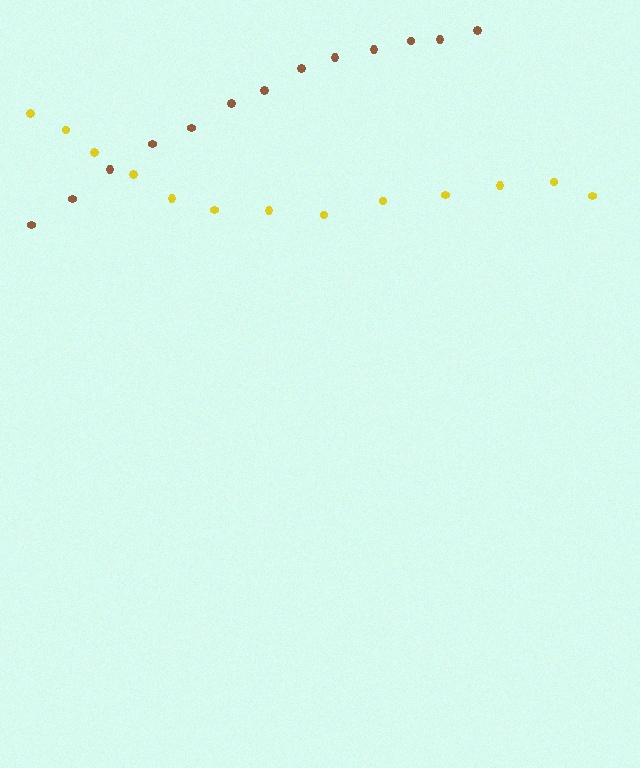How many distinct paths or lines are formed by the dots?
There are 2 distinct paths.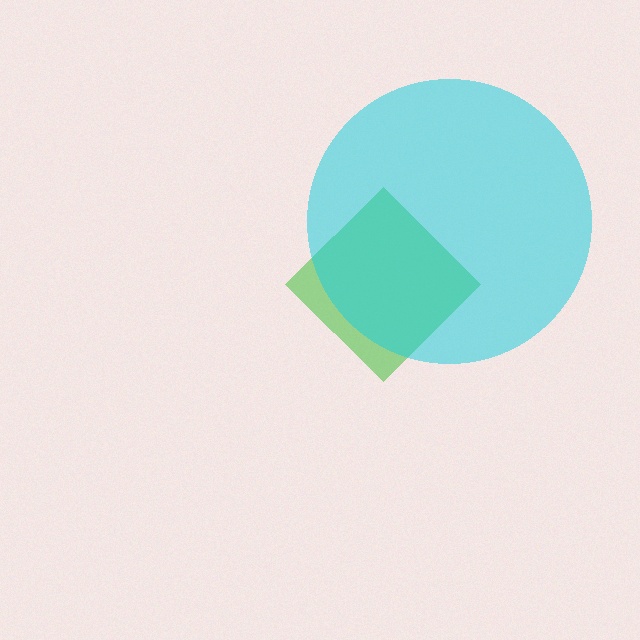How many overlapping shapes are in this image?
There are 2 overlapping shapes in the image.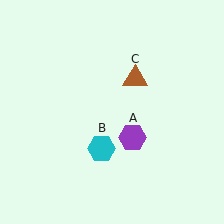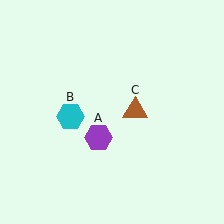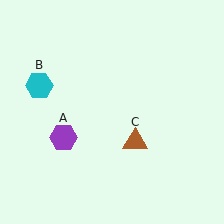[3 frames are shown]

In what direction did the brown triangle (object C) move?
The brown triangle (object C) moved down.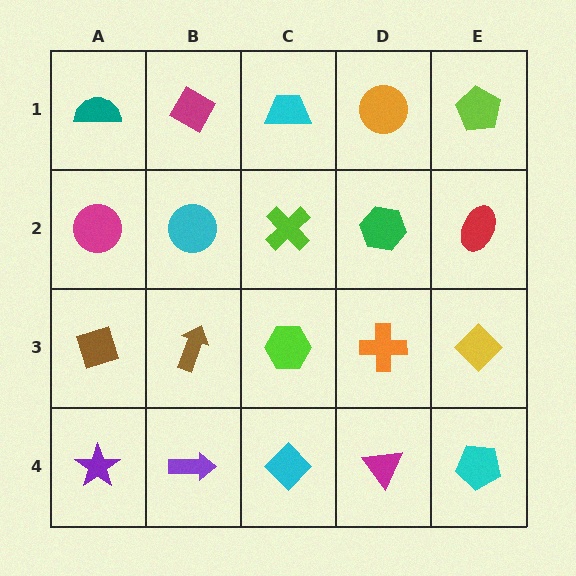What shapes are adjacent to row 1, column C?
A lime cross (row 2, column C), a magenta diamond (row 1, column B), an orange circle (row 1, column D).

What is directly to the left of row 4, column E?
A magenta triangle.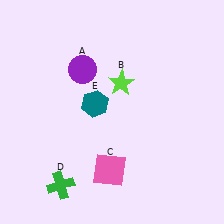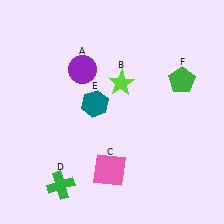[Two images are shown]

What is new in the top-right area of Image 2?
A green pentagon (F) was added in the top-right area of Image 2.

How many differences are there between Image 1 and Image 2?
There is 1 difference between the two images.